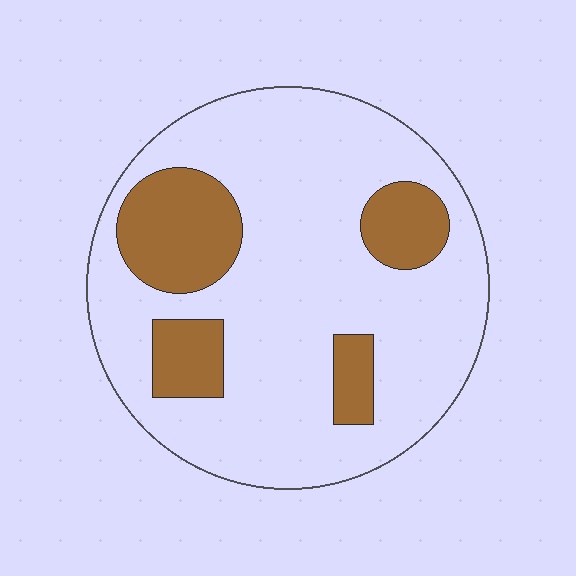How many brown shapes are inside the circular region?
4.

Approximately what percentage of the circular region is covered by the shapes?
Approximately 20%.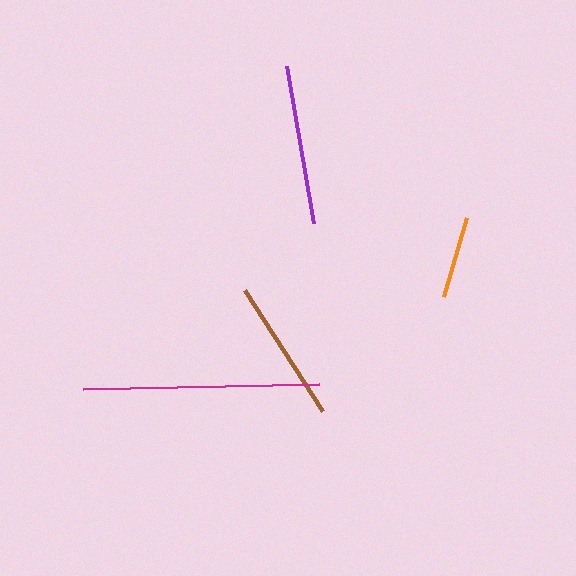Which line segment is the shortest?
The orange line is the shortest at approximately 82 pixels.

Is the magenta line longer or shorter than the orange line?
The magenta line is longer than the orange line.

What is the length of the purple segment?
The purple segment is approximately 160 pixels long.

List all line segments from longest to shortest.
From longest to shortest: magenta, purple, brown, orange.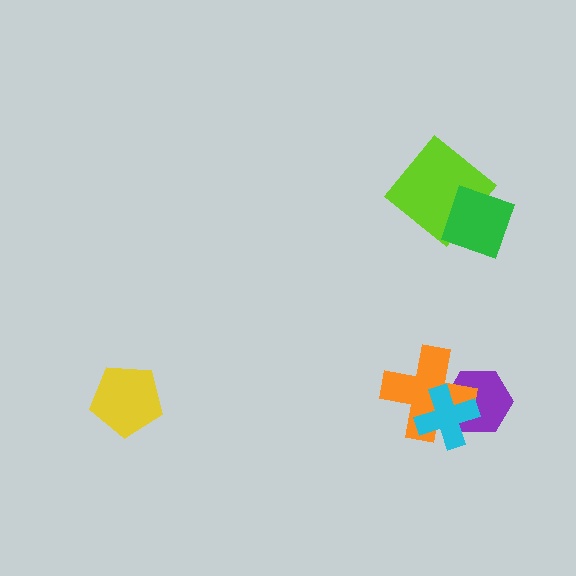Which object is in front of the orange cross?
The cyan cross is in front of the orange cross.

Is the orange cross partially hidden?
Yes, it is partially covered by another shape.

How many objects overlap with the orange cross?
2 objects overlap with the orange cross.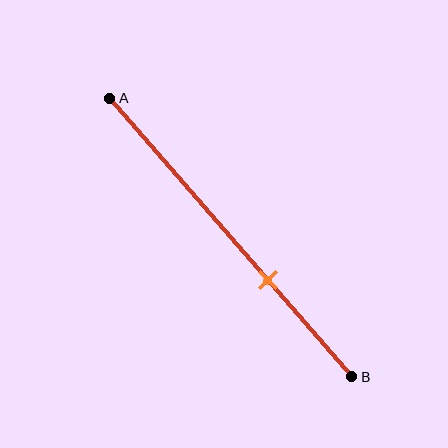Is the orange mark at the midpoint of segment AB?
No, the mark is at about 65% from A, not at the 50% midpoint.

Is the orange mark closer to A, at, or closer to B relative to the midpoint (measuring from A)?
The orange mark is closer to point B than the midpoint of segment AB.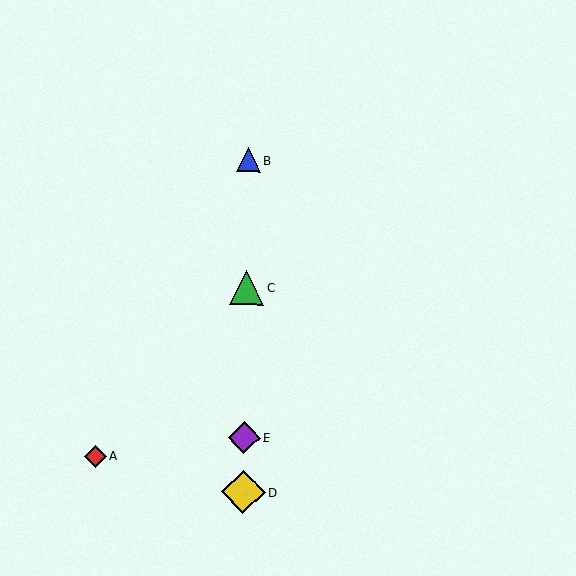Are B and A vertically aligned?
No, B is at x≈249 and A is at x≈96.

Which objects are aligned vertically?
Objects B, C, D, E are aligned vertically.